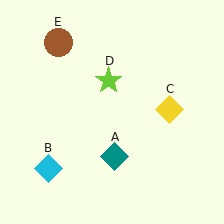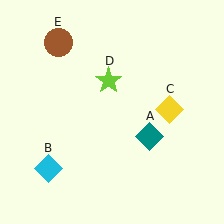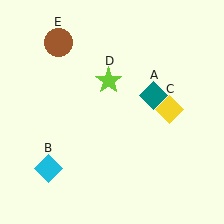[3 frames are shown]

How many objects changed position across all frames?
1 object changed position: teal diamond (object A).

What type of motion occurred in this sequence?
The teal diamond (object A) rotated counterclockwise around the center of the scene.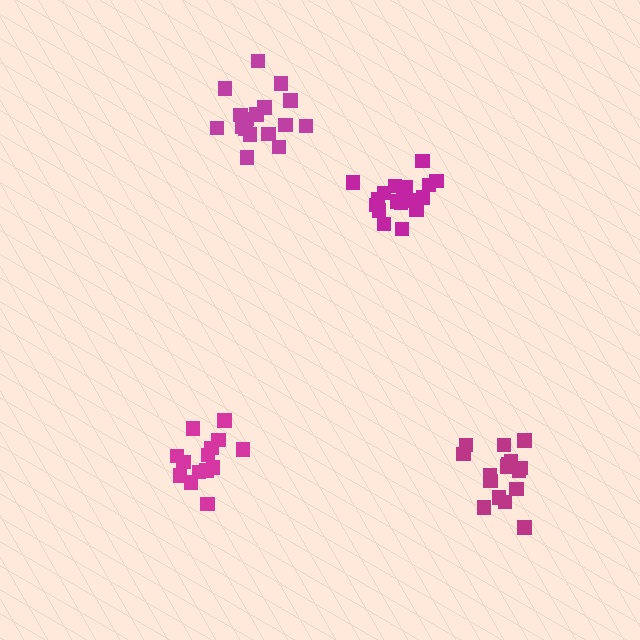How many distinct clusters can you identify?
There are 4 distinct clusters.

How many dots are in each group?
Group 1: 14 dots, Group 2: 16 dots, Group 3: 18 dots, Group 4: 18 dots (66 total).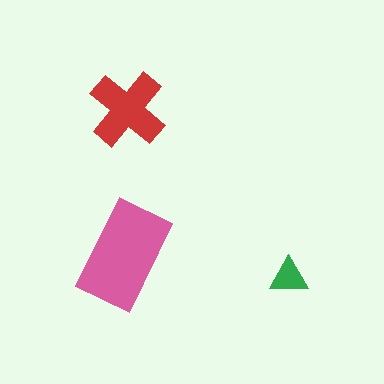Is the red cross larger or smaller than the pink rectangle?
Smaller.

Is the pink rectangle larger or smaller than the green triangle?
Larger.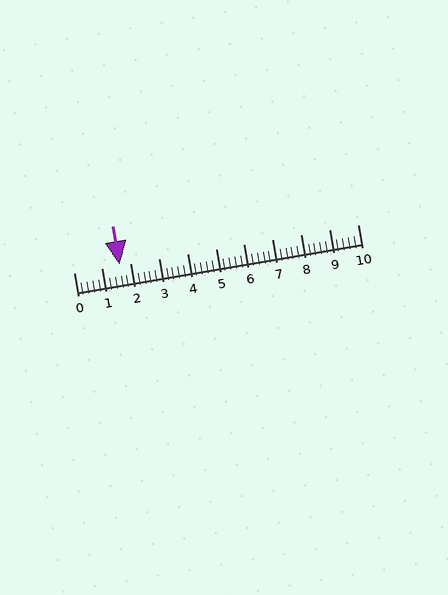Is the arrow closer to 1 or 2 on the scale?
The arrow is closer to 2.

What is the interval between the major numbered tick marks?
The major tick marks are spaced 1 units apart.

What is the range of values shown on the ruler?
The ruler shows values from 0 to 10.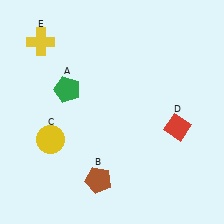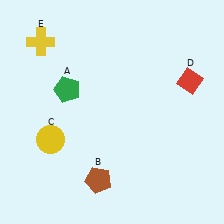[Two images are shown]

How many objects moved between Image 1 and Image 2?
1 object moved between the two images.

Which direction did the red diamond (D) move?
The red diamond (D) moved up.